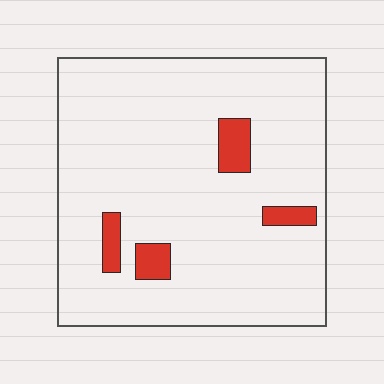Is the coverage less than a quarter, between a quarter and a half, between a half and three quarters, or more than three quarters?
Less than a quarter.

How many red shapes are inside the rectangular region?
4.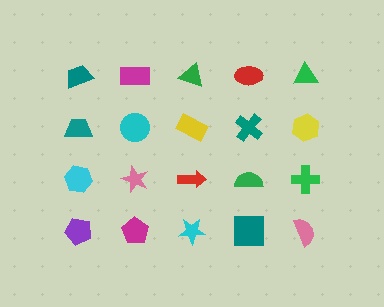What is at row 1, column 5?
A green triangle.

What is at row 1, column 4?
A red ellipse.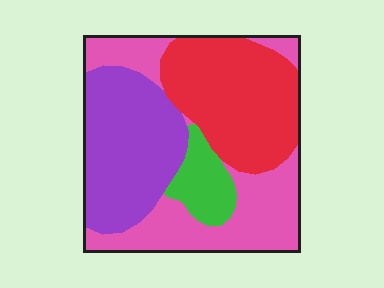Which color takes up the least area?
Green, at roughly 10%.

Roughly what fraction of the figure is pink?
Pink covers 31% of the figure.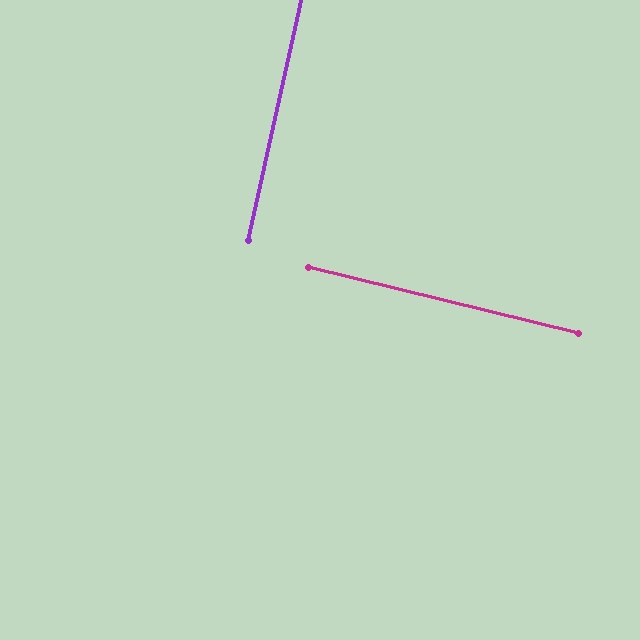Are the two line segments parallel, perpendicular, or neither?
Perpendicular — they meet at approximately 89°.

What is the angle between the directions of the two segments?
Approximately 89 degrees.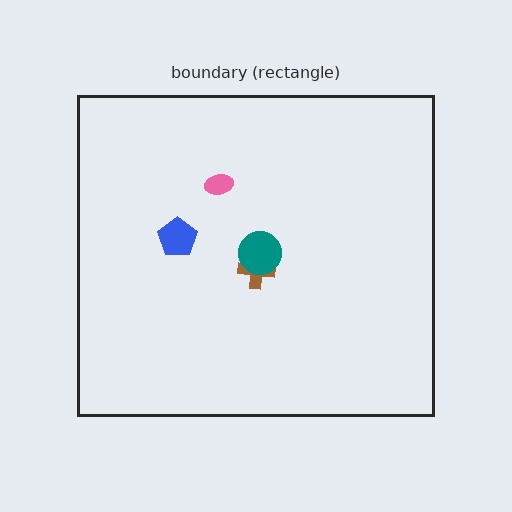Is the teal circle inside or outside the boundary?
Inside.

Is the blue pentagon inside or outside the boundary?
Inside.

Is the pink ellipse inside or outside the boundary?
Inside.